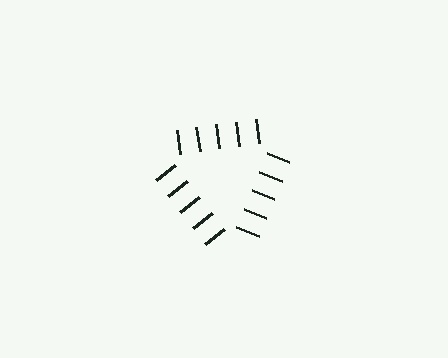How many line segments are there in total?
15 — 5 along each of the 3 edges.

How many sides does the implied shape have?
3 sides — the line-ends trace a triangle.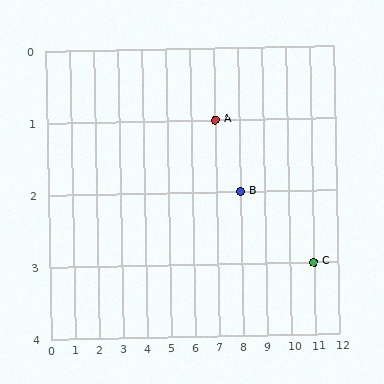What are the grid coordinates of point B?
Point B is at grid coordinates (8, 2).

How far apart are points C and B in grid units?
Points C and B are 3 columns and 1 row apart (about 3.2 grid units diagonally).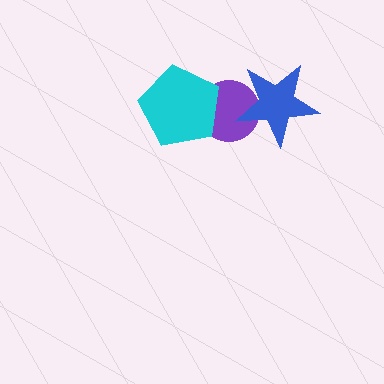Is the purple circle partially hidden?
Yes, it is partially covered by another shape.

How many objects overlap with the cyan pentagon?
1 object overlaps with the cyan pentagon.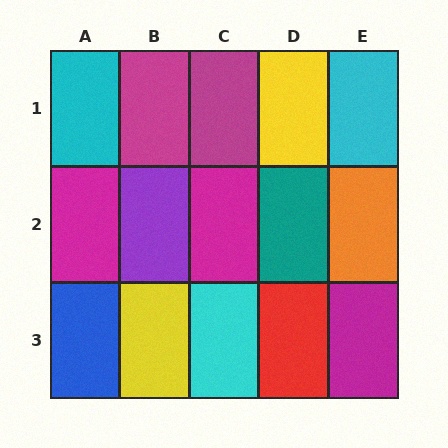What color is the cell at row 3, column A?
Blue.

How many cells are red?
1 cell is red.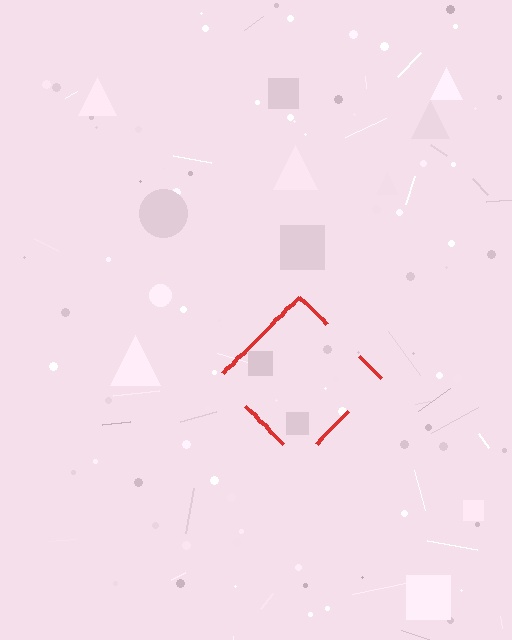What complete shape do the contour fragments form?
The contour fragments form a diamond.